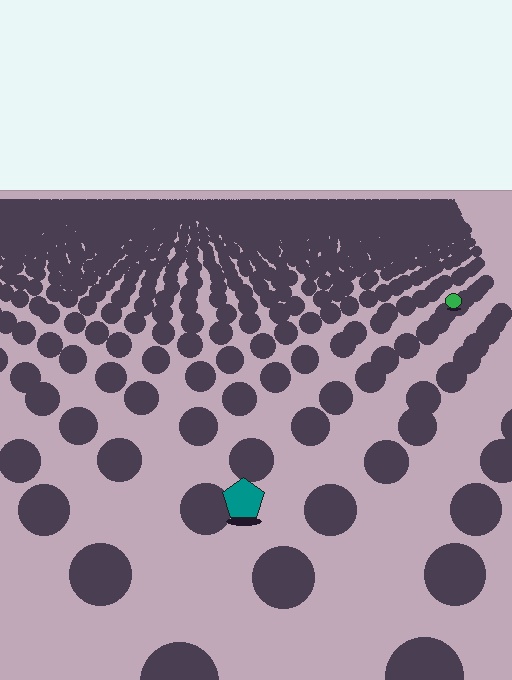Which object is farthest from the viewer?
The green circle is farthest from the viewer. It appears smaller and the ground texture around it is denser.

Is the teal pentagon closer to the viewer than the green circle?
Yes. The teal pentagon is closer — you can tell from the texture gradient: the ground texture is coarser near it.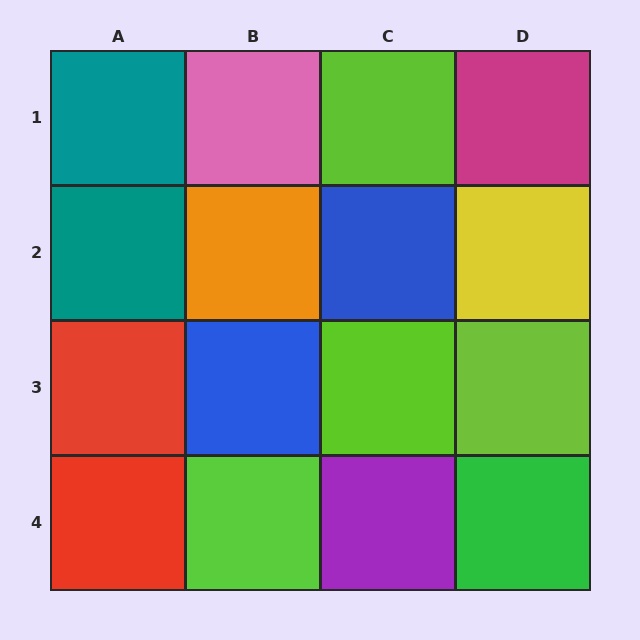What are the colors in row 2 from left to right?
Teal, orange, blue, yellow.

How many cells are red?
2 cells are red.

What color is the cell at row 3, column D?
Lime.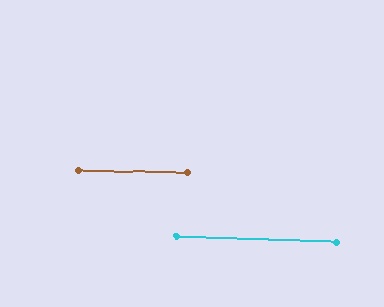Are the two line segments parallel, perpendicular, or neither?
Parallel — their directions differ by only 1.1°.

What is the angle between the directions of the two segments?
Approximately 1 degree.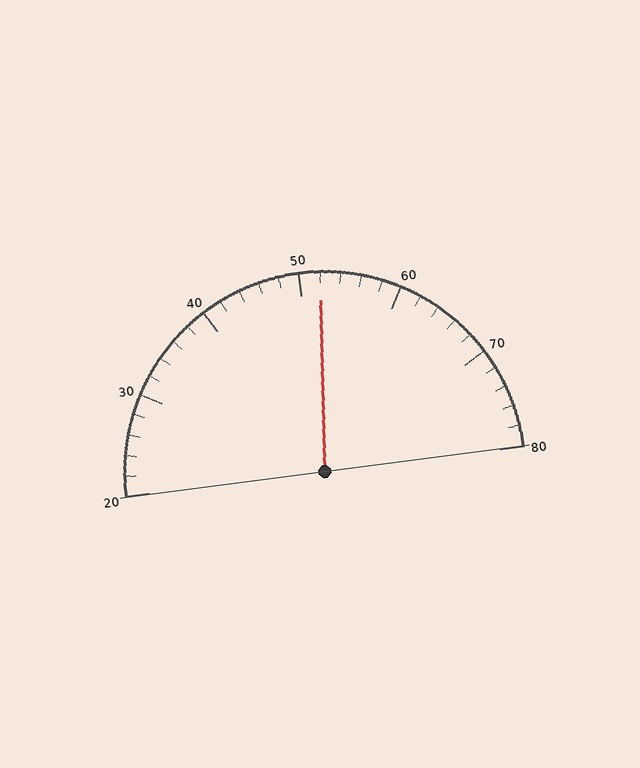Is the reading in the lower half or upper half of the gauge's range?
The reading is in the upper half of the range (20 to 80).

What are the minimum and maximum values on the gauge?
The gauge ranges from 20 to 80.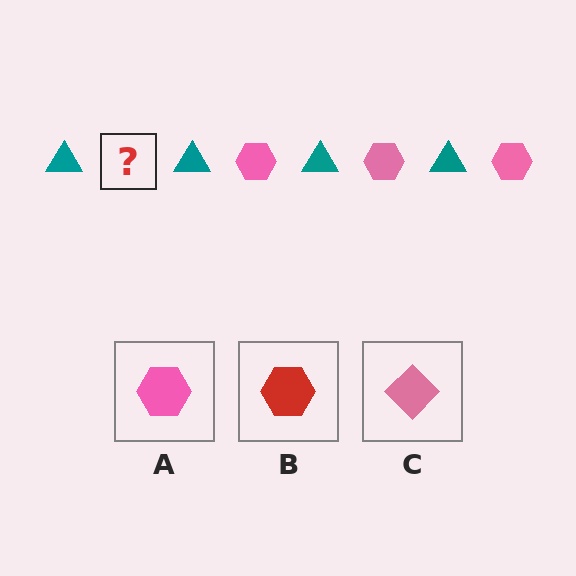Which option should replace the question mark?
Option A.